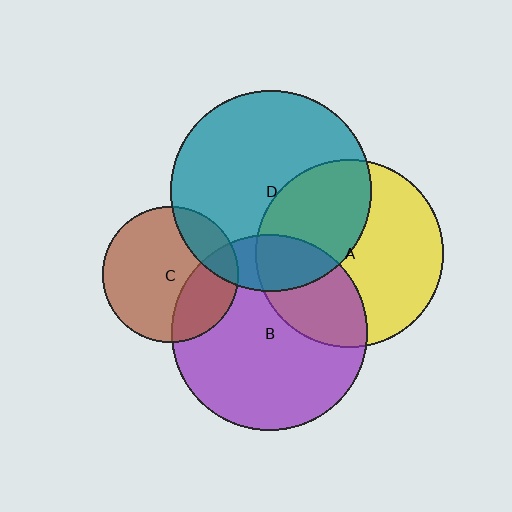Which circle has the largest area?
Circle D (teal).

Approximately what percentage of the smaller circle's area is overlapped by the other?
Approximately 20%.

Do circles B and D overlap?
Yes.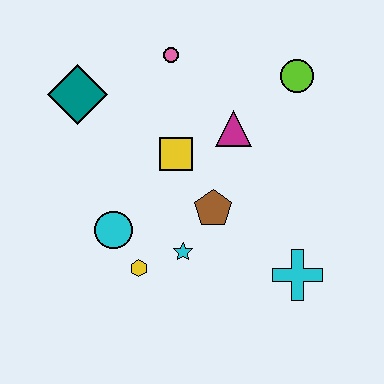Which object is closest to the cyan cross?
The brown pentagon is closest to the cyan cross.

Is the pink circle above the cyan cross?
Yes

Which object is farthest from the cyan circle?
The lime circle is farthest from the cyan circle.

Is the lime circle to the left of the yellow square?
No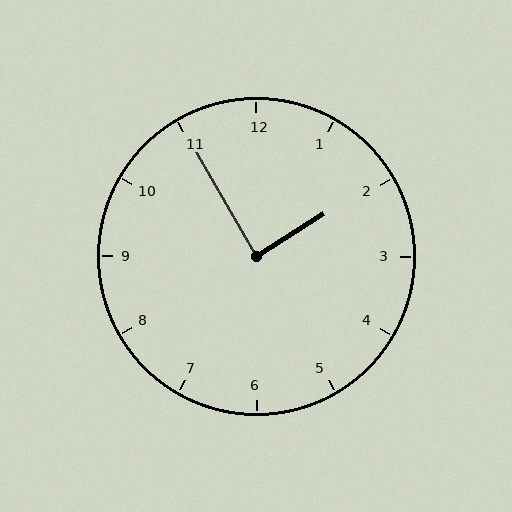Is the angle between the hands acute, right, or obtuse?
It is right.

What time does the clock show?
1:55.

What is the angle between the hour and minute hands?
Approximately 88 degrees.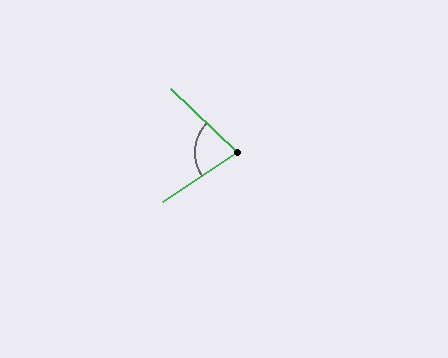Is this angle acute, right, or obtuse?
It is acute.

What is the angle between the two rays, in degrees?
Approximately 77 degrees.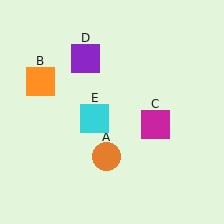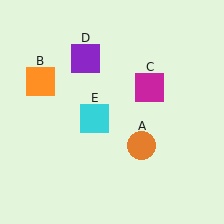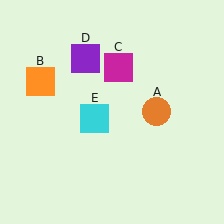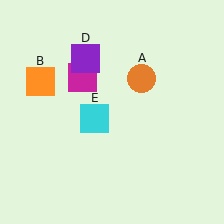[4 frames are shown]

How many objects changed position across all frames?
2 objects changed position: orange circle (object A), magenta square (object C).